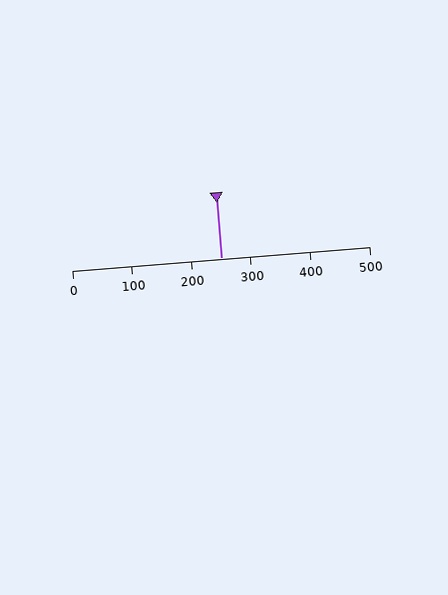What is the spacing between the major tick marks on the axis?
The major ticks are spaced 100 apart.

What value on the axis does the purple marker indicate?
The marker indicates approximately 250.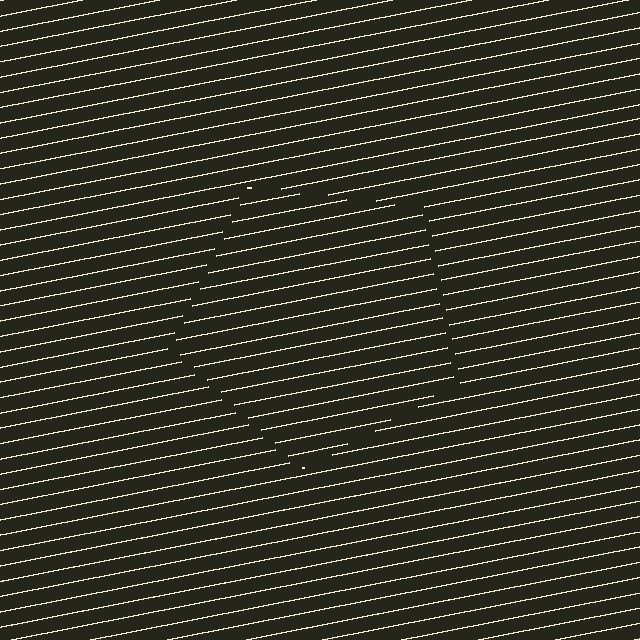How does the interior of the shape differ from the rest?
The interior of the shape contains the same grating, shifted by half a period — the contour is defined by the phase discontinuity where line-ends from the inner and outer gratings abut.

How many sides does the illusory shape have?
5 sides — the line-ends trace a pentagon.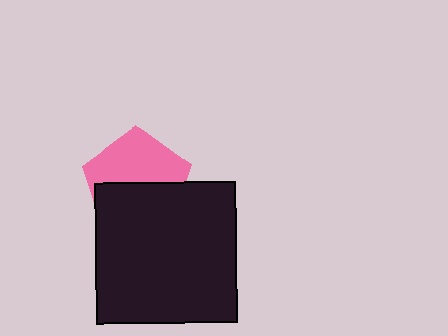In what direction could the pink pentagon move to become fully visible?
The pink pentagon could move up. That would shift it out from behind the black square entirely.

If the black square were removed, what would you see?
You would see the complete pink pentagon.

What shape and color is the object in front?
The object in front is a black square.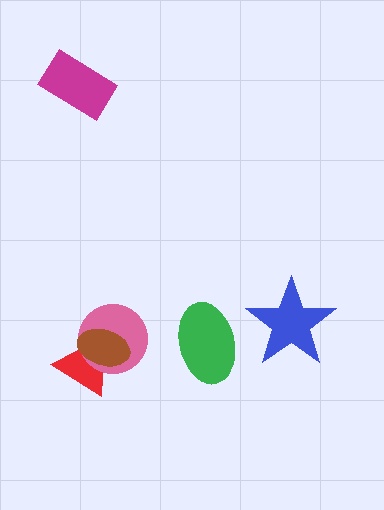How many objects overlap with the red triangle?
2 objects overlap with the red triangle.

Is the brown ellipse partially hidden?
No, no other shape covers it.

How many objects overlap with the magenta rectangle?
0 objects overlap with the magenta rectangle.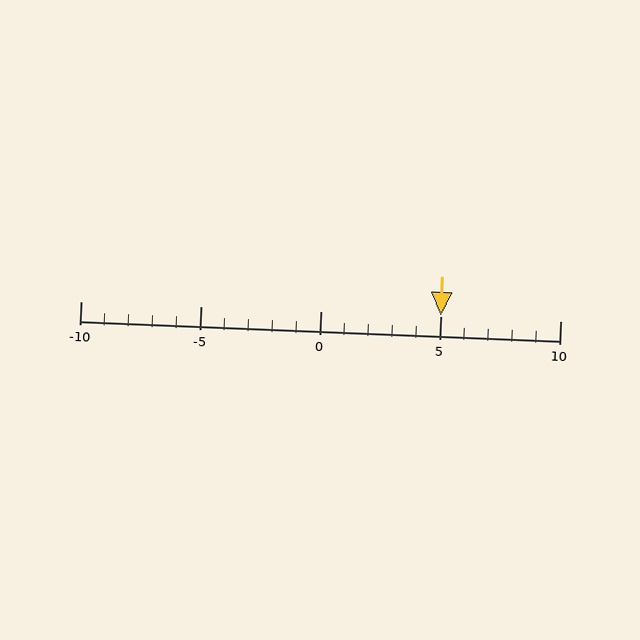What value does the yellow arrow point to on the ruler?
The yellow arrow points to approximately 5.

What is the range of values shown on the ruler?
The ruler shows values from -10 to 10.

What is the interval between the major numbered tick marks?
The major tick marks are spaced 5 units apart.